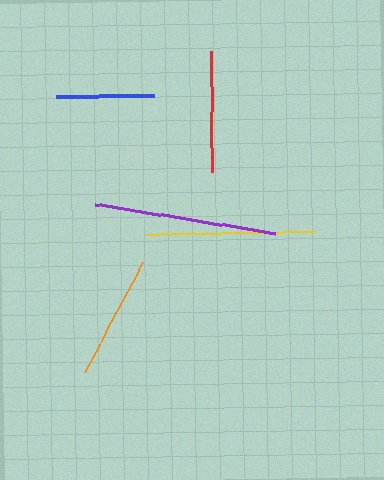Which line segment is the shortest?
The blue line is the shortest at approximately 99 pixels.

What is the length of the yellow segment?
The yellow segment is approximately 169 pixels long.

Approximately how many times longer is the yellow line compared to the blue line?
The yellow line is approximately 1.7 times the length of the blue line.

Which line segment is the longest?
The purple line is the longest at approximately 182 pixels.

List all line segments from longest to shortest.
From longest to shortest: purple, yellow, orange, red, blue.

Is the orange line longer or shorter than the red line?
The orange line is longer than the red line.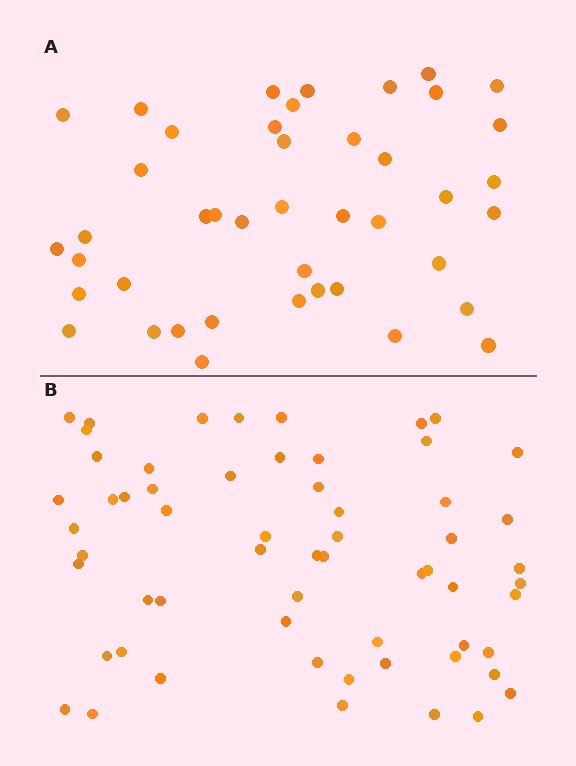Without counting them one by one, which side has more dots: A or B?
Region B (the bottom region) has more dots.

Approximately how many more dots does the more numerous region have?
Region B has approximately 15 more dots than region A.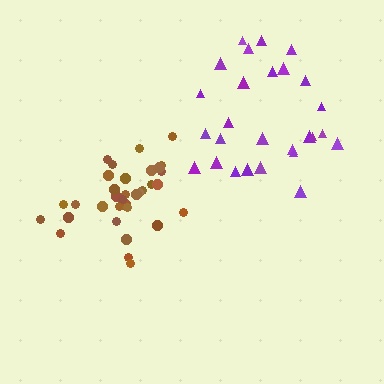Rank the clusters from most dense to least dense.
brown, purple.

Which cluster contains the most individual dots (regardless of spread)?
Brown (34).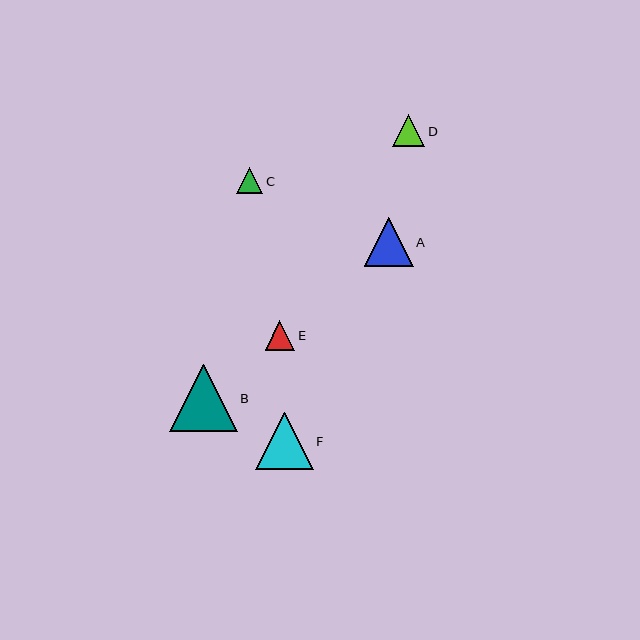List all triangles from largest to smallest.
From largest to smallest: B, F, A, D, E, C.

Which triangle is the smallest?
Triangle C is the smallest with a size of approximately 26 pixels.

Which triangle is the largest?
Triangle B is the largest with a size of approximately 68 pixels.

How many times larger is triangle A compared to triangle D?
Triangle A is approximately 1.5 times the size of triangle D.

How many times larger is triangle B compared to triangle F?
Triangle B is approximately 1.2 times the size of triangle F.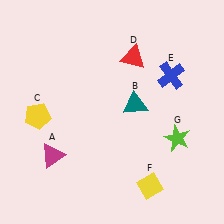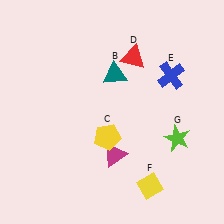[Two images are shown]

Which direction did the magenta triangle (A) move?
The magenta triangle (A) moved right.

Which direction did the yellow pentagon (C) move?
The yellow pentagon (C) moved right.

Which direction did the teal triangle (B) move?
The teal triangle (B) moved up.